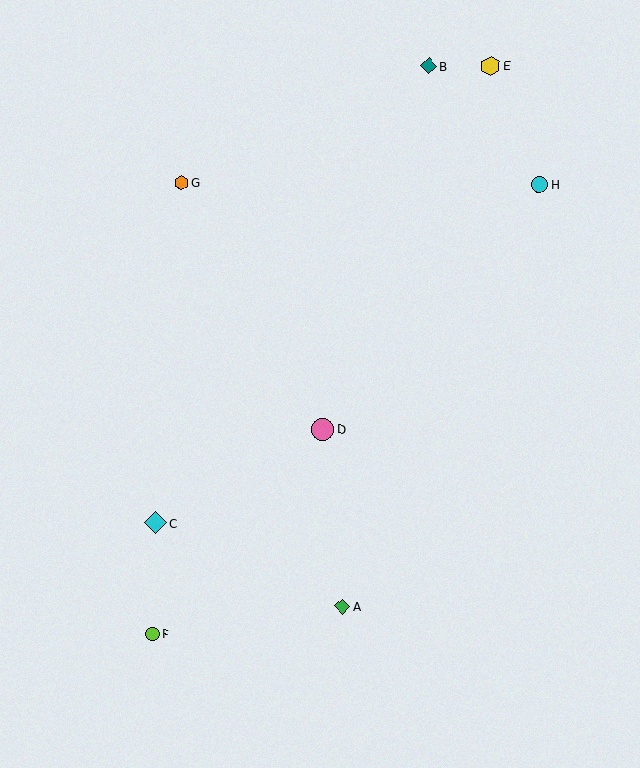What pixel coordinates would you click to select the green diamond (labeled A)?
Click at (342, 606) to select the green diamond A.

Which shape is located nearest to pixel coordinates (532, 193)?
The cyan circle (labeled H) at (539, 185) is nearest to that location.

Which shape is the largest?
The pink circle (labeled D) is the largest.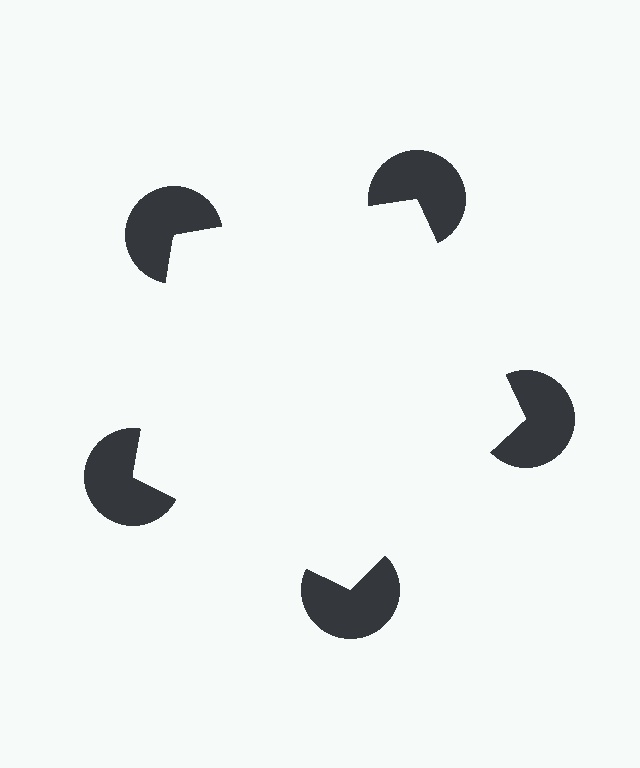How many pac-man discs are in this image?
There are 5 — one at each vertex of the illusory pentagon.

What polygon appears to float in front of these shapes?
An illusory pentagon — its edges are inferred from the aligned wedge cuts in the pac-man discs, not physically drawn.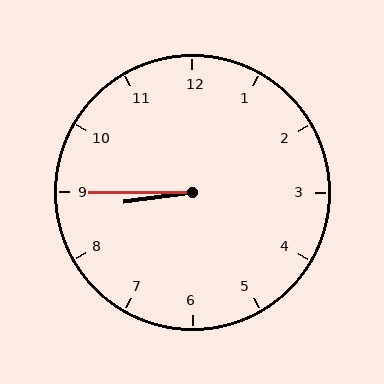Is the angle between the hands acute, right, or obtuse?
It is acute.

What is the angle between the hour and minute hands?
Approximately 8 degrees.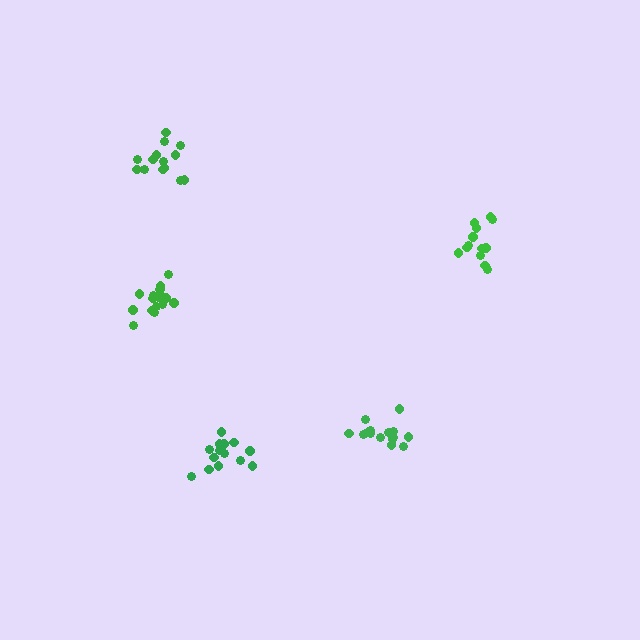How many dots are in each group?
Group 1: 15 dots, Group 2: 14 dots, Group 3: 13 dots, Group 4: 14 dots, Group 5: 16 dots (72 total).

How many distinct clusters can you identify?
There are 5 distinct clusters.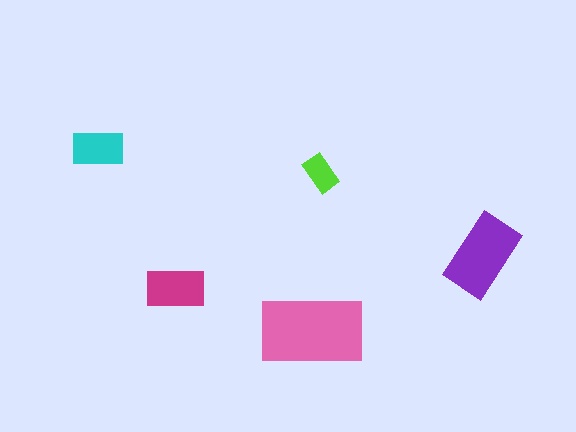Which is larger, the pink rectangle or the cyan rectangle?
The pink one.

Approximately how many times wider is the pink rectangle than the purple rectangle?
About 1.5 times wider.